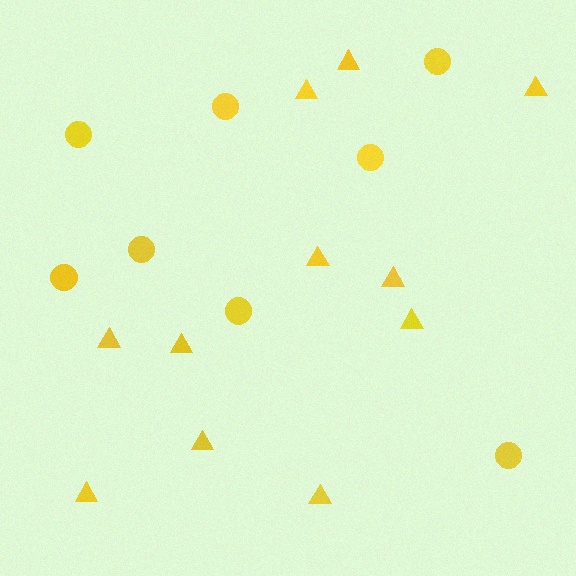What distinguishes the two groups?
There are 2 groups: one group of circles (8) and one group of triangles (11).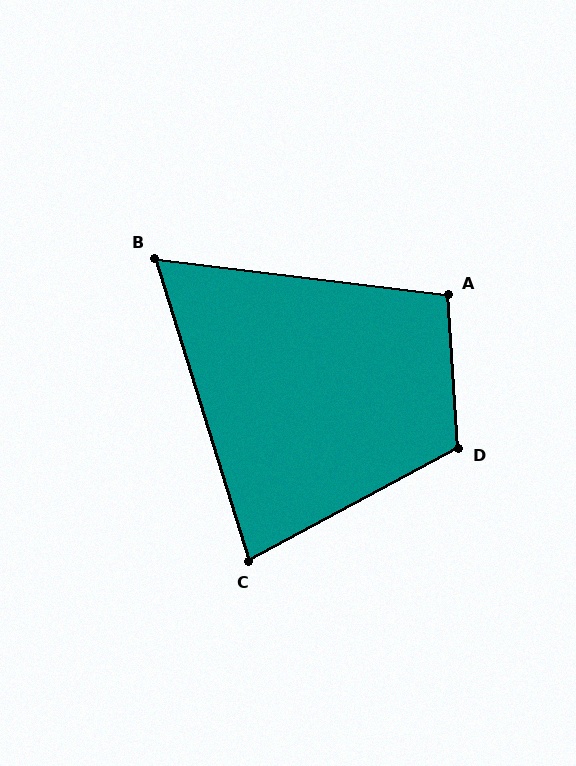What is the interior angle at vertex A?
Approximately 101 degrees (obtuse).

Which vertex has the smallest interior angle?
B, at approximately 66 degrees.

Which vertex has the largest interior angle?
D, at approximately 114 degrees.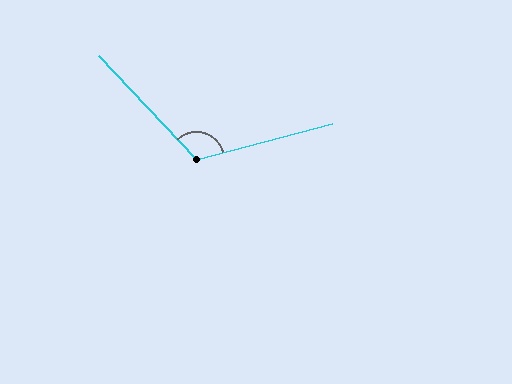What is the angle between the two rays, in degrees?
Approximately 119 degrees.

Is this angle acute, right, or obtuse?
It is obtuse.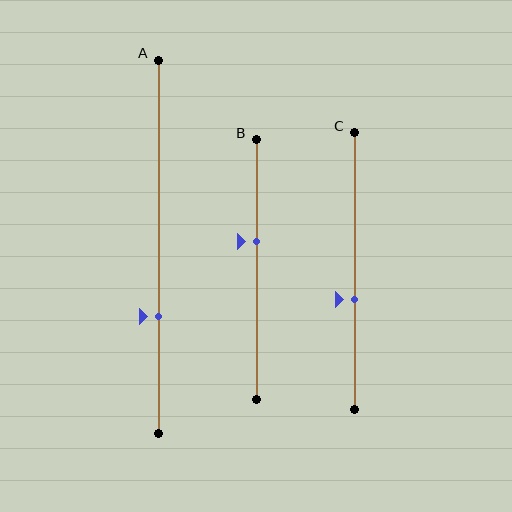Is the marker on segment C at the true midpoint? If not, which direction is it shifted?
No, the marker on segment C is shifted downward by about 10% of the segment length.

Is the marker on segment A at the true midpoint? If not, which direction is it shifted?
No, the marker on segment A is shifted downward by about 19% of the segment length.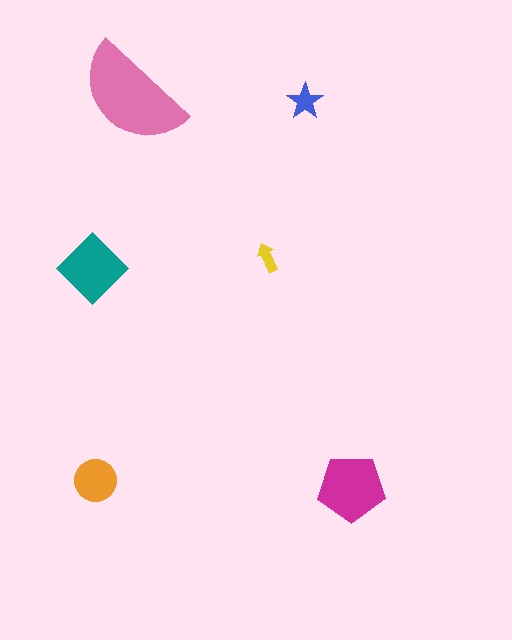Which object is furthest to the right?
The magenta pentagon is rightmost.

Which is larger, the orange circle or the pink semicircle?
The pink semicircle.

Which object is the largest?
The pink semicircle.